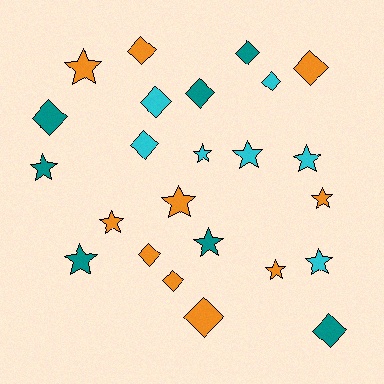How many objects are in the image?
There are 24 objects.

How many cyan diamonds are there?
There are 3 cyan diamonds.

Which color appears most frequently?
Orange, with 10 objects.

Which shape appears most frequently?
Diamond, with 12 objects.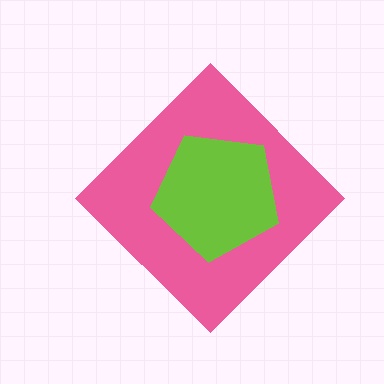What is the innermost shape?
The lime pentagon.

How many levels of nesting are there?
2.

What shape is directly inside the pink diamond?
The lime pentagon.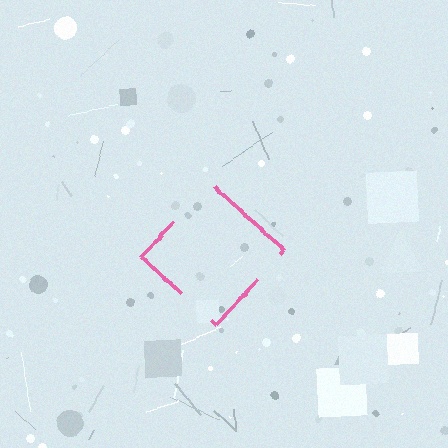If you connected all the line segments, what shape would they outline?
They would outline a diamond.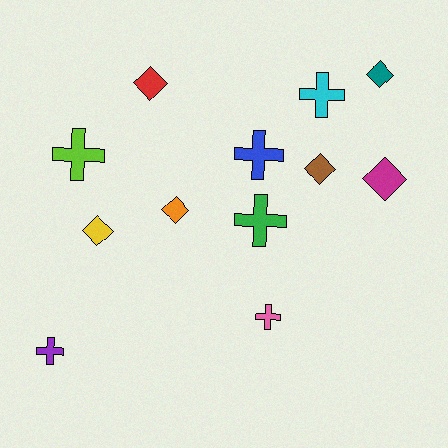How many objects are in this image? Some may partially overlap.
There are 12 objects.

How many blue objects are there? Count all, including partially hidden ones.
There is 1 blue object.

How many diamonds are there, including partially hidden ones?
There are 6 diamonds.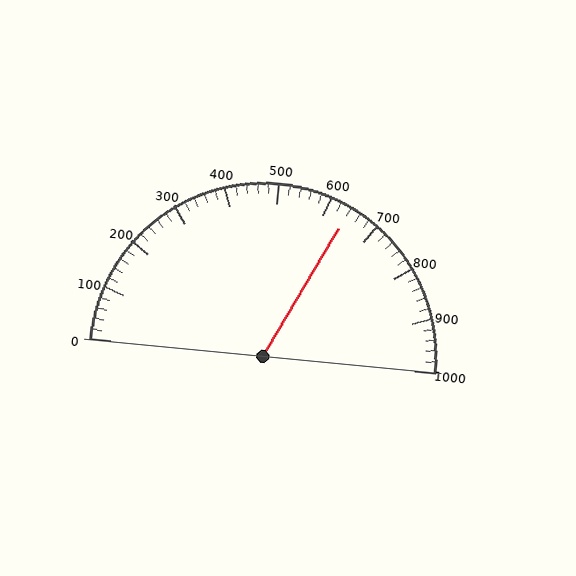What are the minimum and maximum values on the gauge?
The gauge ranges from 0 to 1000.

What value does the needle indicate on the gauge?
The needle indicates approximately 640.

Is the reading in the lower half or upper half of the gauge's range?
The reading is in the upper half of the range (0 to 1000).